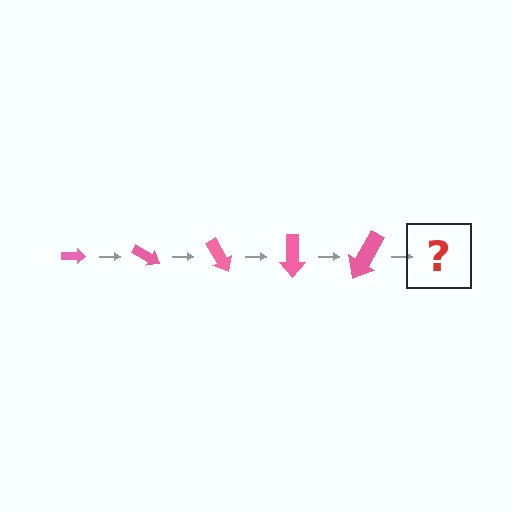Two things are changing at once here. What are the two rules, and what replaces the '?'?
The two rules are that the arrow grows larger each step and it rotates 30 degrees each step. The '?' should be an arrow, larger than the previous one and rotated 150 degrees from the start.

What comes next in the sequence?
The next element should be an arrow, larger than the previous one and rotated 150 degrees from the start.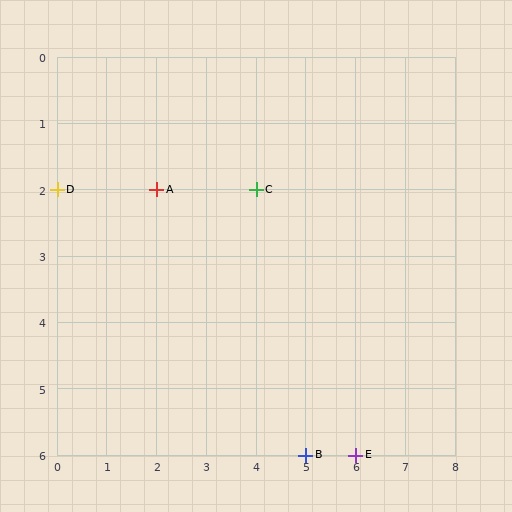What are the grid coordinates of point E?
Point E is at grid coordinates (6, 6).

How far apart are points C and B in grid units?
Points C and B are 1 column and 4 rows apart (about 4.1 grid units diagonally).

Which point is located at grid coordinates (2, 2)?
Point A is at (2, 2).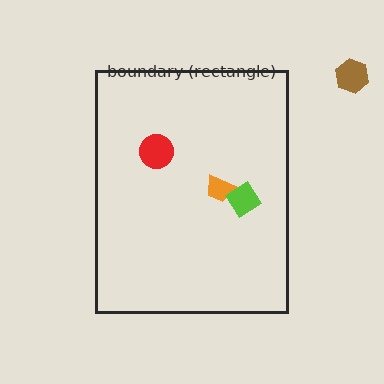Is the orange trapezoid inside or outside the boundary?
Inside.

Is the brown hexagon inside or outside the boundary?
Outside.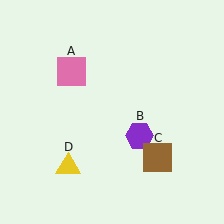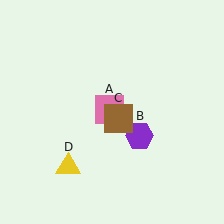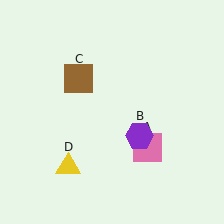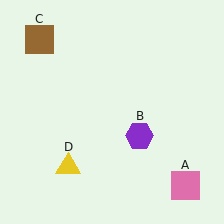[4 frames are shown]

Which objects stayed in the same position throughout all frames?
Purple hexagon (object B) and yellow triangle (object D) remained stationary.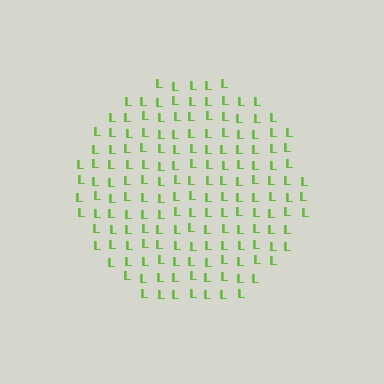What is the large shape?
The large shape is a circle.